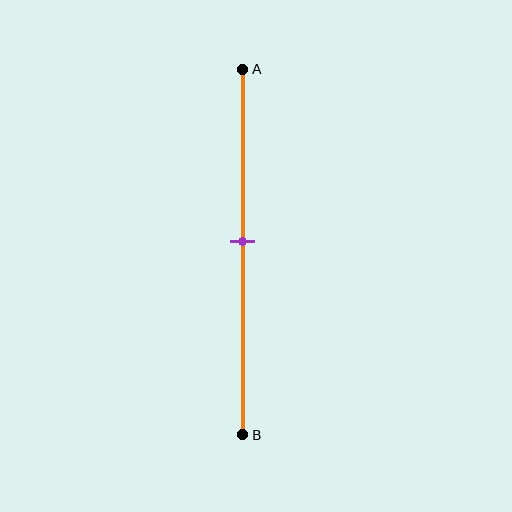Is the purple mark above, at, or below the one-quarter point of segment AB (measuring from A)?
The purple mark is below the one-quarter point of segment AB.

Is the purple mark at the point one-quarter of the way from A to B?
No, the mark is at about 45% from A, not at the 25% one-quarter point.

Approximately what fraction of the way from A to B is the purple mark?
The purple mark is approximately 45% of the way from A to B.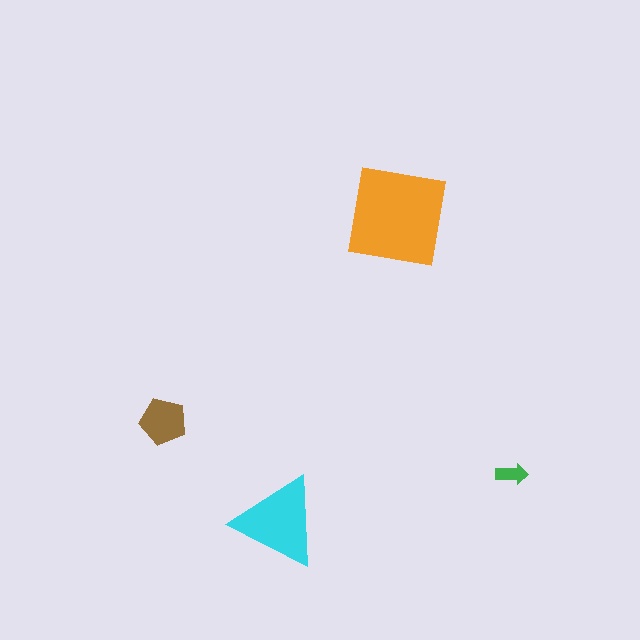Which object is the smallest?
The green arrow.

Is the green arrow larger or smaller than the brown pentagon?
Smaller.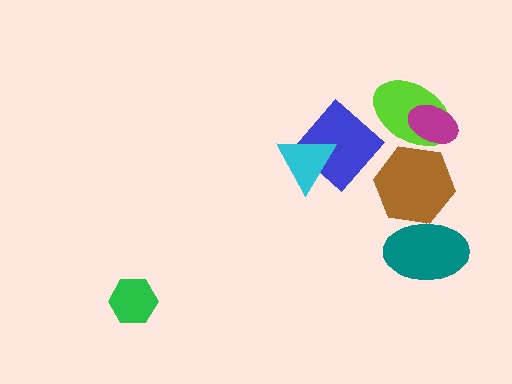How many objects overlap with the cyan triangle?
1 object overlaps with the cyan triangle.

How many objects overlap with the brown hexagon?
2 objects overlap with the brown hexagon.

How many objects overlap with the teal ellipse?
1 object overlaps with the teal ellipse.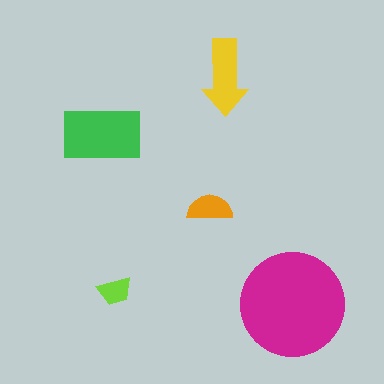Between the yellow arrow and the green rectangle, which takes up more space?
The green rectangle.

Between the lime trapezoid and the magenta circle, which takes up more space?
The magenta circle.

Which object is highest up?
The yellow arrow is topmost.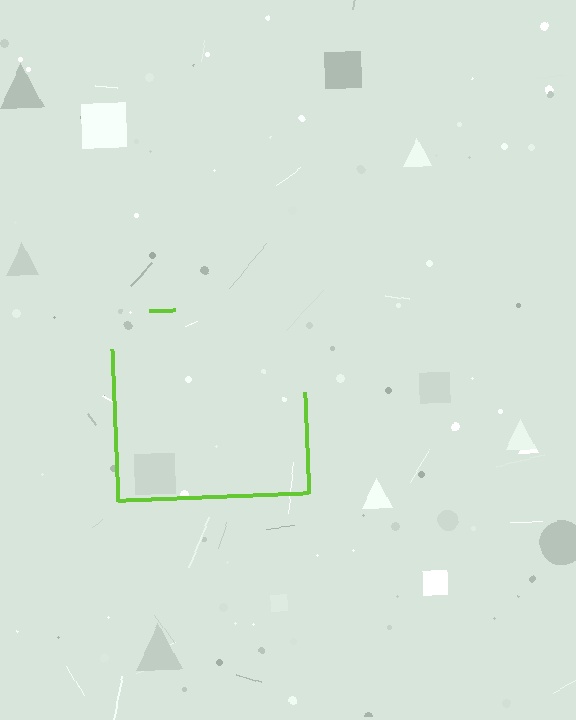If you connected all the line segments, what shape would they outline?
They would outline a square.